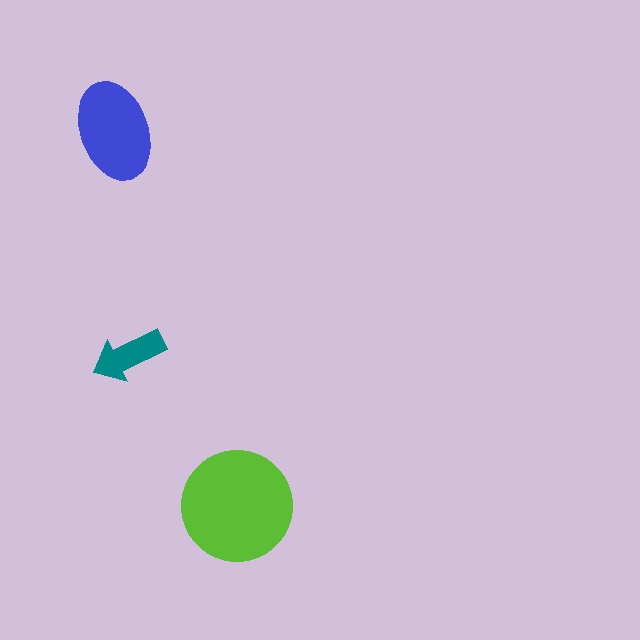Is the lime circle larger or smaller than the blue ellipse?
Larger.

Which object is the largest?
The lime circle.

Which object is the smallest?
The teal arrow.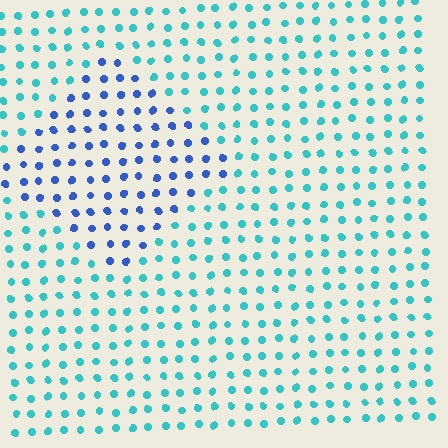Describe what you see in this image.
The image is filled with small cyan elements in a uniform arrangement. A diamond-shaped region is visible where the elements are tinted to a slightly different hue, forming a subtle color boundary.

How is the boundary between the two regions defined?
The boundary is defined purely by a slight shift in hue (about 45 degrees). Spacing, size, and orientation are identical on both sides.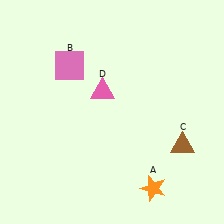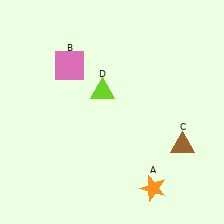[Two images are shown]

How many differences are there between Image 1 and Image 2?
There is 1 difference between the two images.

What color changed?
The triangle (D) changed from pink in Image 1 to lime in Image 2.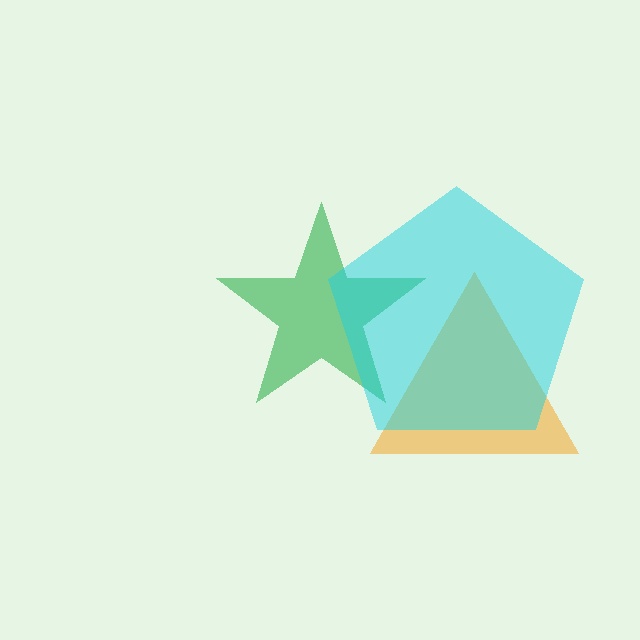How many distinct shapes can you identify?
There are 3 distinct shapes: a green star, an orange triangle, a cyan pentagon.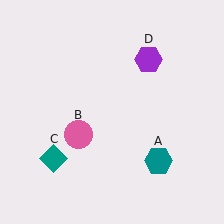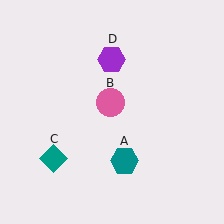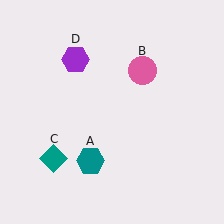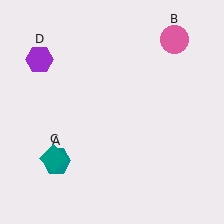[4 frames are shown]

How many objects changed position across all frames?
3 objects changed position: teal hexagon (object A), pink circle (object B), purple hexagon (object D).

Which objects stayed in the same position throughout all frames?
Teal diamond (object C) remained stationary.